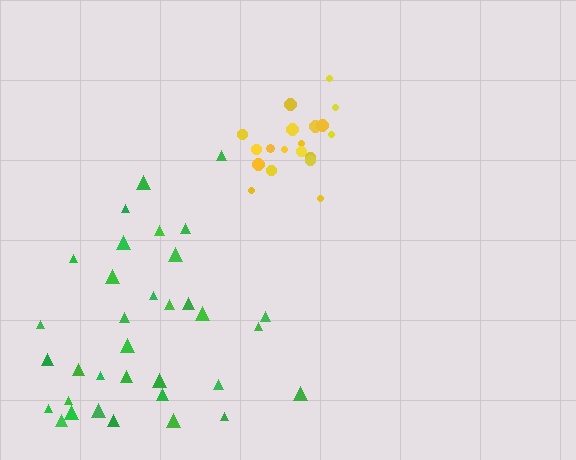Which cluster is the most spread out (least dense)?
Green.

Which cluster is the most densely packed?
Yellow.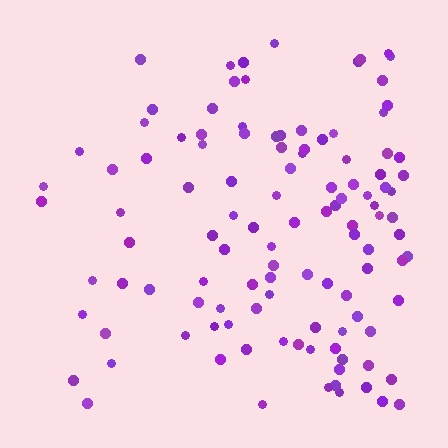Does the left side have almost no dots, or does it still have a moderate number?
Still a moderate number, just noticeably fewer than the right.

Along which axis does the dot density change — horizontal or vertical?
Horizontal.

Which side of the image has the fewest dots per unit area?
The left.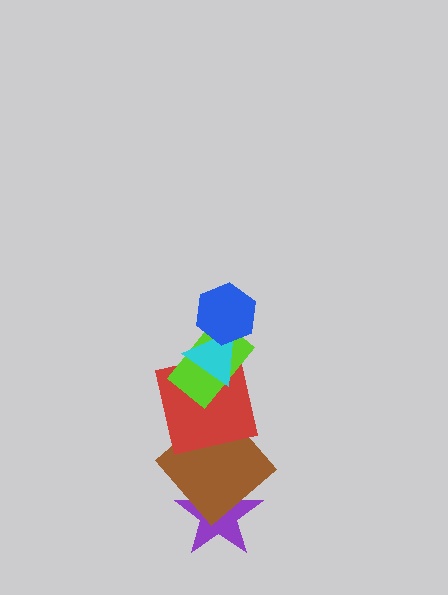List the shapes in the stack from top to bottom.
From top to bottom: the blue hexagon, the cyan triangle, the lime rectangle, the red square, the brown diamond, the purple star.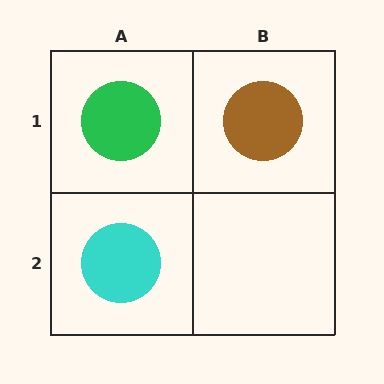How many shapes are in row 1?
2 shapes.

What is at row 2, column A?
A cyan circle.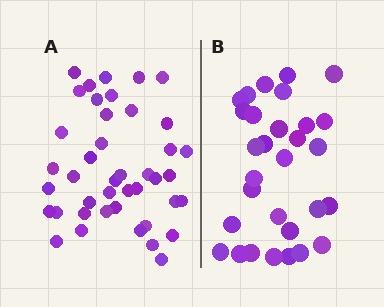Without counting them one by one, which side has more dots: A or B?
Region A (the left region) has more dots.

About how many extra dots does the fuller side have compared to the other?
Region A has roughly 12 or so more dots than region B.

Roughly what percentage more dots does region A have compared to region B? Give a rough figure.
About 40% more.